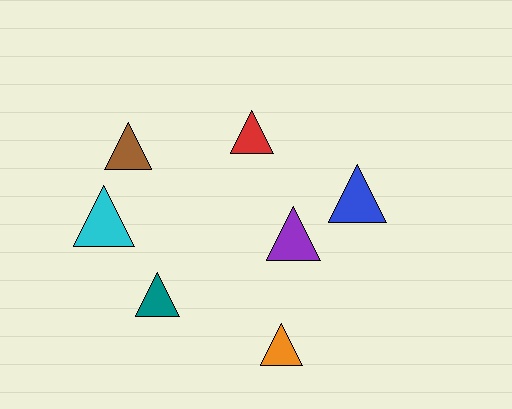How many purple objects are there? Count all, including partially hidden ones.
There is 1 purple object.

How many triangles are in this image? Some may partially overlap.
There are 7 triangles.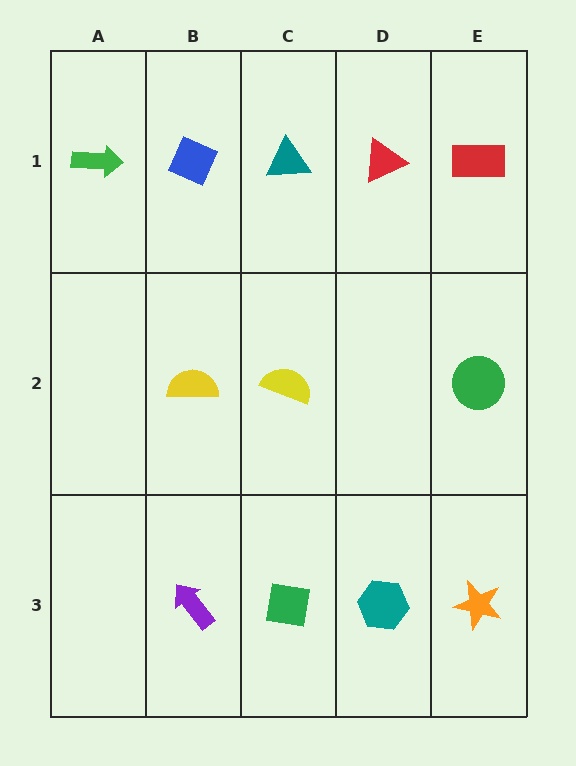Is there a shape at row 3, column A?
No, that cell is empty.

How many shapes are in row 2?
3 shapes.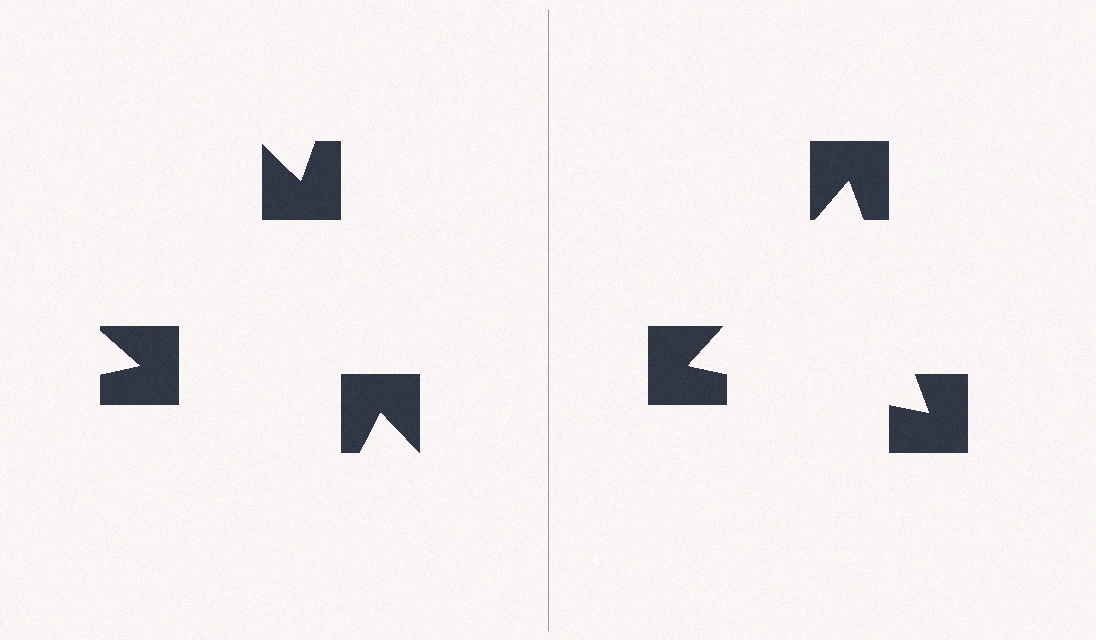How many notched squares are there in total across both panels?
6 — 3 on each side.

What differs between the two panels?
The notched squares are positioned identically on both sides; only the wedge orientations differ. On the right they align to a triangle; on the left they are misaligned.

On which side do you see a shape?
An illusory triangle appears on the right side. On the left side the wedge cuts are rotated, so no coherent shape forms.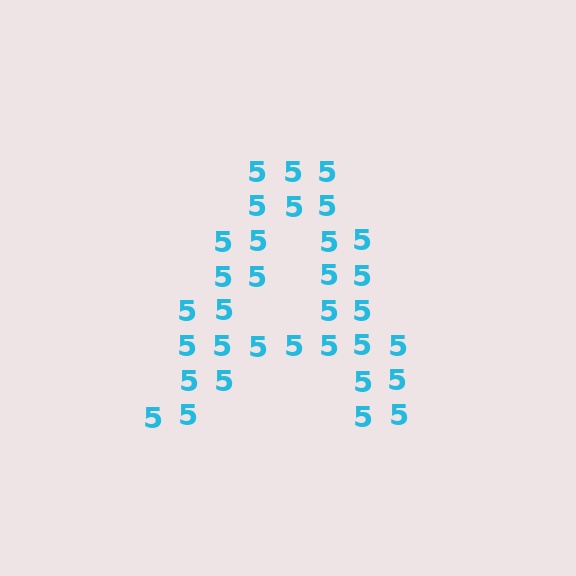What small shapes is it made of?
It is made of small digit 5's.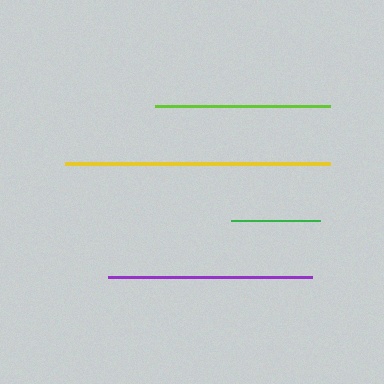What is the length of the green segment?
The green segment is approximately 89 pixels long.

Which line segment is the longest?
The yellow line is the longest at approximately 264 pixels.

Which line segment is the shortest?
The green line is the shortest at approximately 89 pixels.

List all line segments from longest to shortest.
From longest to shortest: yellow, purple, lime, green.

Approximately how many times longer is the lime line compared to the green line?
The lime line is approximately 2.0 times the length of the green line.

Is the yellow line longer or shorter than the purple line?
The yellow line is longer than the purple line.